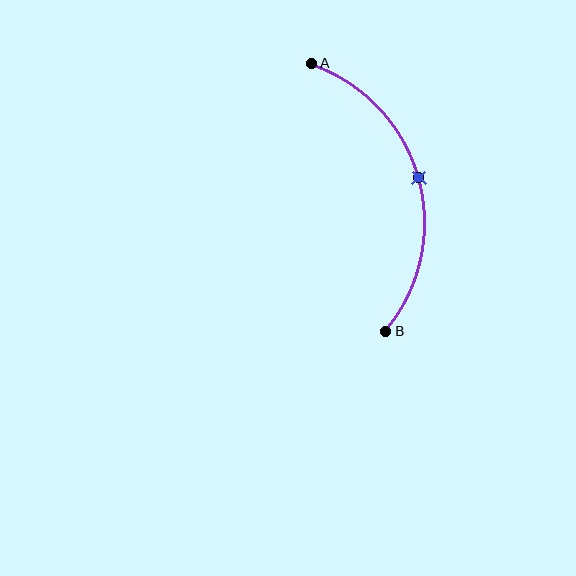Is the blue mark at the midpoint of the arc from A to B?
Yes. The blue mark lies on the arc at equal arc-length from both A and B — it is the arc midpoint.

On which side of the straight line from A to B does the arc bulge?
The arc bulges to the right of the straight line connecting A and B.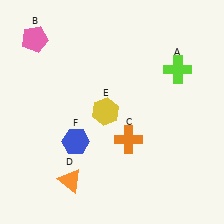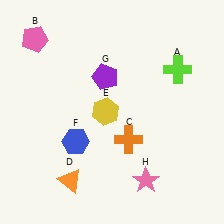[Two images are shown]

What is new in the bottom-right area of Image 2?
A pink star (H) was added in the bottom-right area of Image 2.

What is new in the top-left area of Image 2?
A purple pentagon (G) was added in the top-left area of Image 2.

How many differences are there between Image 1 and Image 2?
There are 2 differences between the two images.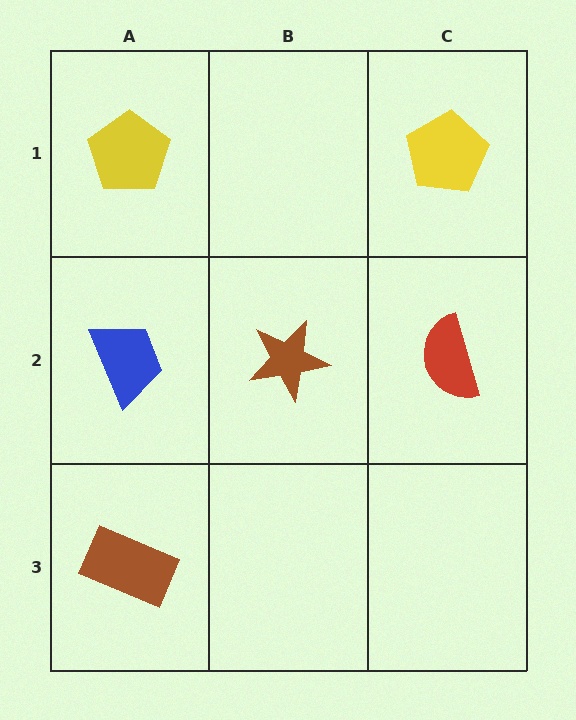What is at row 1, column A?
A yellow pentagon.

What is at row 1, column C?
A yellow pentagon.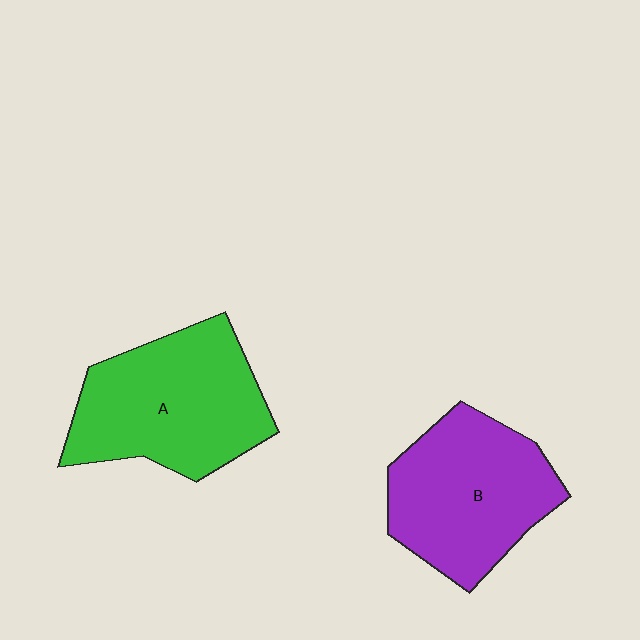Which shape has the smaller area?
Shape B (purple).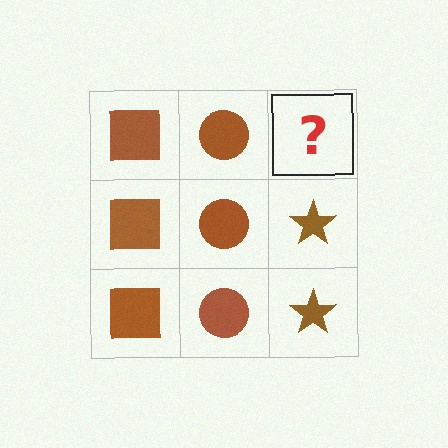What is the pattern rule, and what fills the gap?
The rule is that each column has a consistent shape. The gap should be filled with a brown star.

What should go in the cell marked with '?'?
The missing cell should contain a brown star.